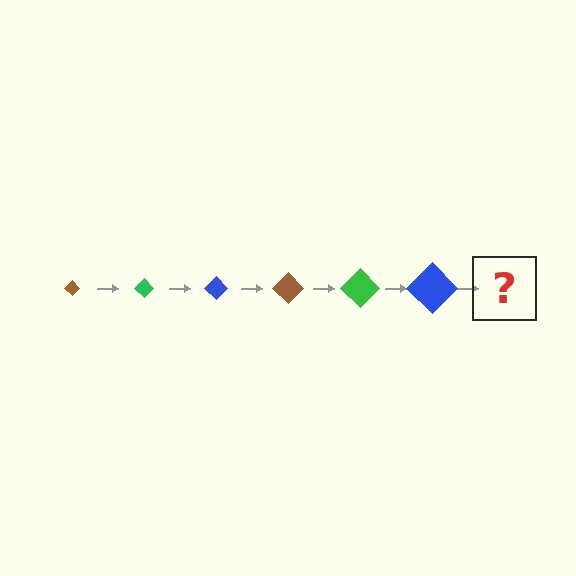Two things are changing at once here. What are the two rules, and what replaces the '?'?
The two rules are that the diamond grows larger each step and the color cycles through brown, green, and blue. The '?' should be a brown diamond, larger than the previous one.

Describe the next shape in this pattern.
It should be a brown diamond, larger than the previous one.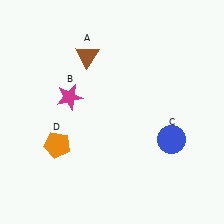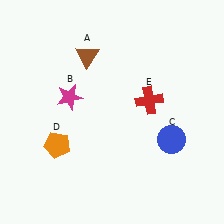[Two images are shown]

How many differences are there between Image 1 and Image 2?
There is 1 difference between the two images.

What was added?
A red cross (E) was added in Image 2.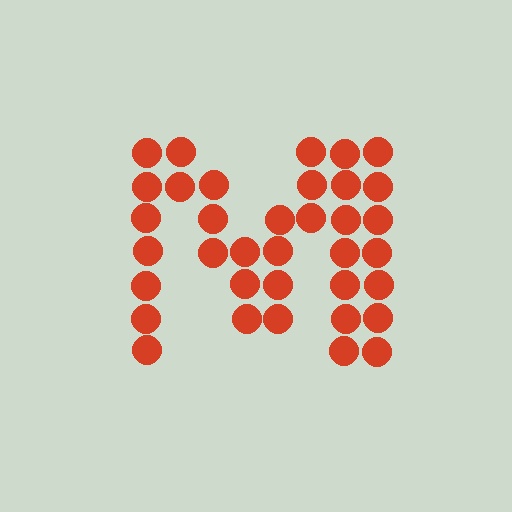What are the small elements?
The small elements are circles.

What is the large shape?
The large shape is the letter M.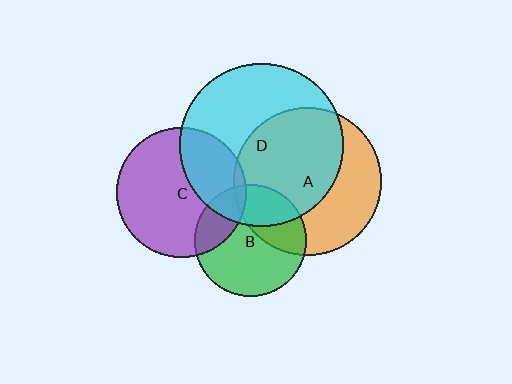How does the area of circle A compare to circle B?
Approximately 1.7 times.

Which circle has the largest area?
Circle D (cyan).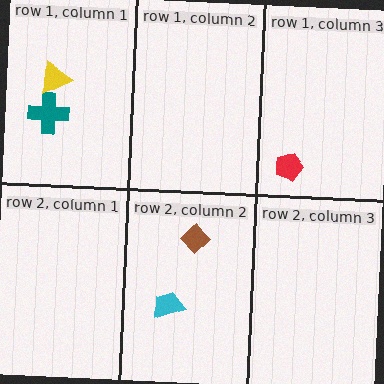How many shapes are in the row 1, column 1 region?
2.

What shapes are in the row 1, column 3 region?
The red pentagon.